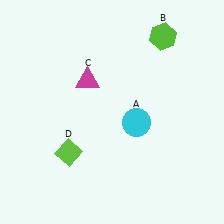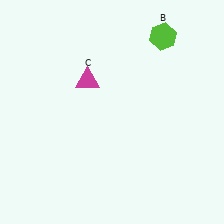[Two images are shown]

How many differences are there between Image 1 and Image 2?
There are 2 differences between the two images.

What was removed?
The cyan circle (A), the lime diamond (D) were removed in Image 2.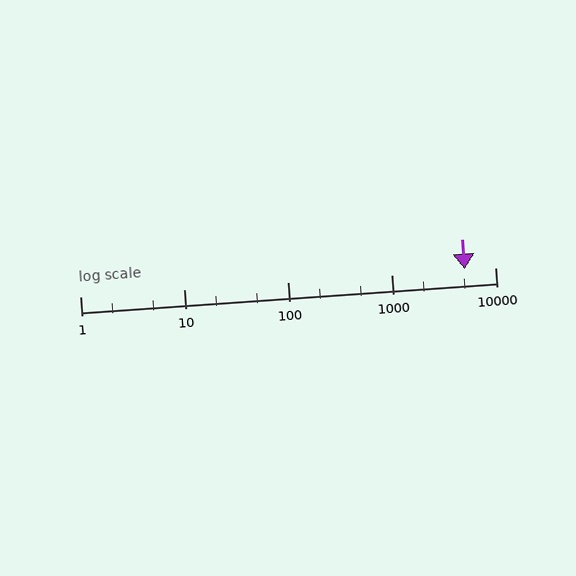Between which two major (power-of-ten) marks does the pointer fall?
The pointer is between 1000 and 10000.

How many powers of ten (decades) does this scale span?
The scale spans 4 decades, from 1 to 10000.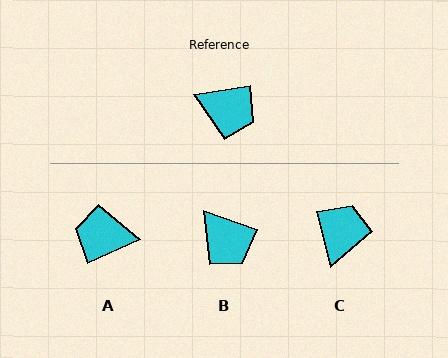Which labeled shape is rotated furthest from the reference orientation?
A, about 165 degrees away.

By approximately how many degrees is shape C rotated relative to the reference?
Approximately 96 degrees counter-clockwise.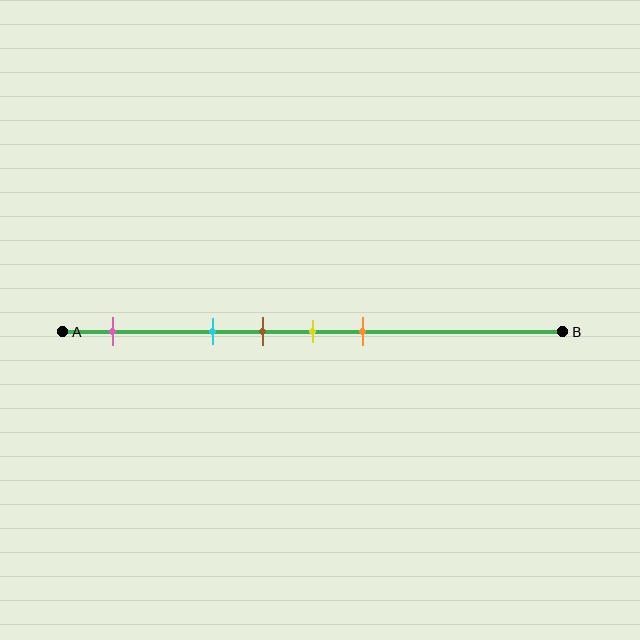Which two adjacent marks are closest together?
The brown and yellow marks are the closest adjacent pair.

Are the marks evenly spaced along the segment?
No, the marks are not evenly spaced.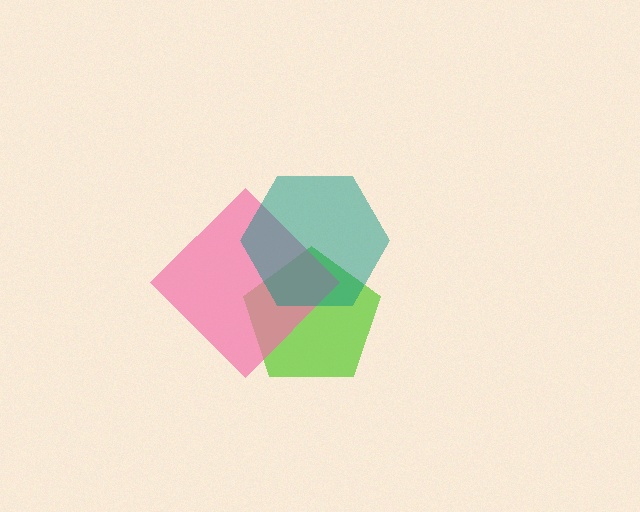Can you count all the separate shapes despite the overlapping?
Yes, there are 3 separate shapes.